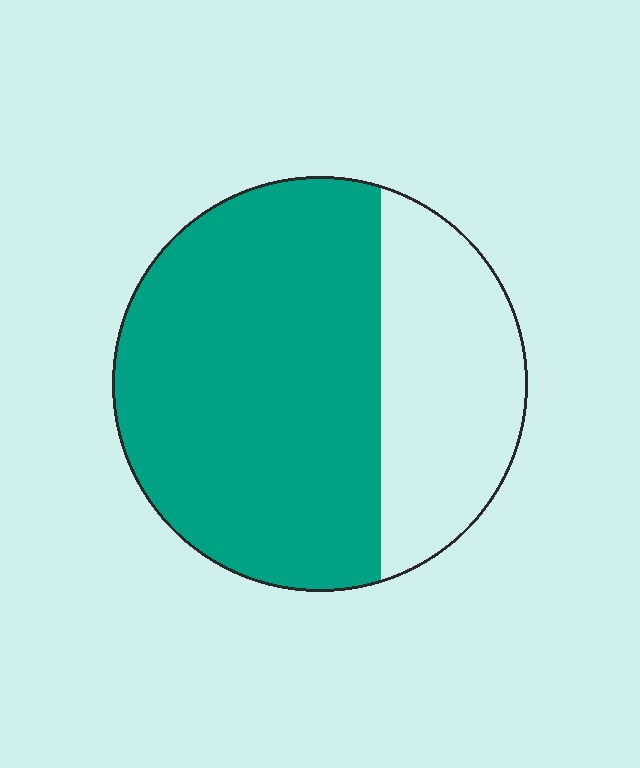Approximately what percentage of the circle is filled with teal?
Approximately 70%.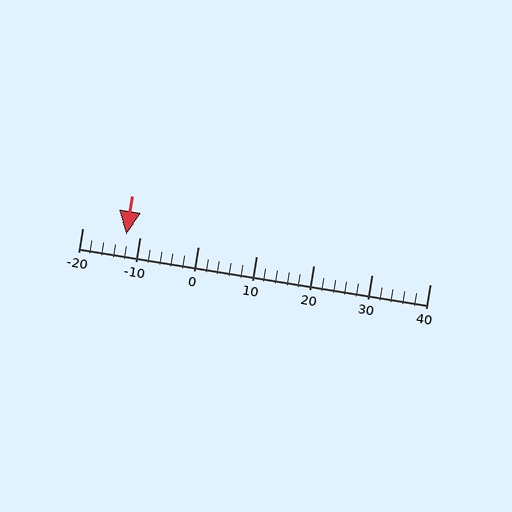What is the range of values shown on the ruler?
The ruler shows values from -20 to 40.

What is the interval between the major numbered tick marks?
The major tick marks are spaced 10 units apart.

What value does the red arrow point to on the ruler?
The red arrow points to approximately -12.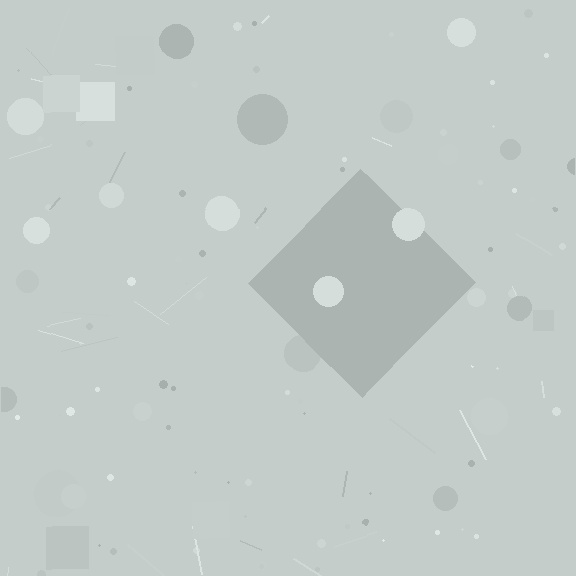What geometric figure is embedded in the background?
A diamond is embedded in the background.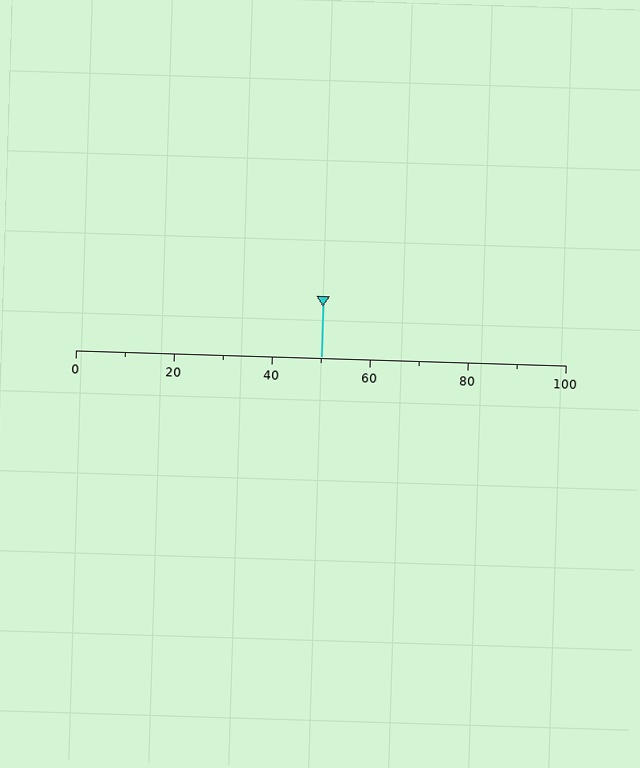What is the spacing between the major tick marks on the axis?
The major ticks are spaced 20 apart.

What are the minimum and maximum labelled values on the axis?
The axis runs from 0 to 100.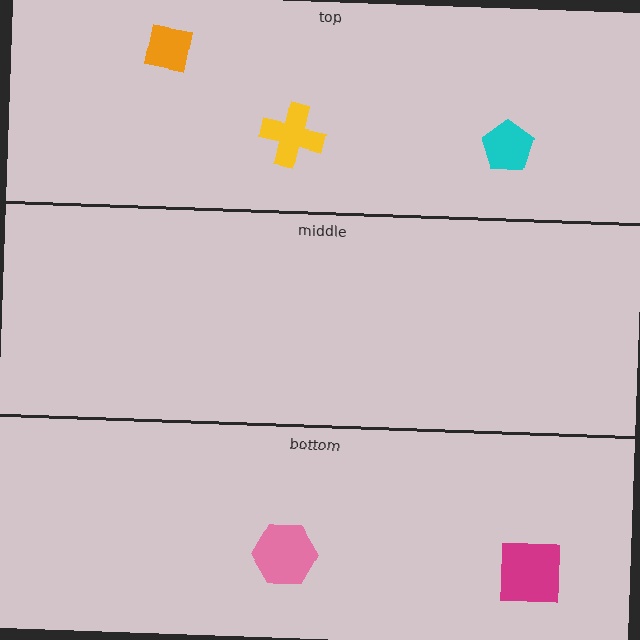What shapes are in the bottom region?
The pink hexagon, the magenta square.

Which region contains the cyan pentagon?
The top region.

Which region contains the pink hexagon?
The bottom region.